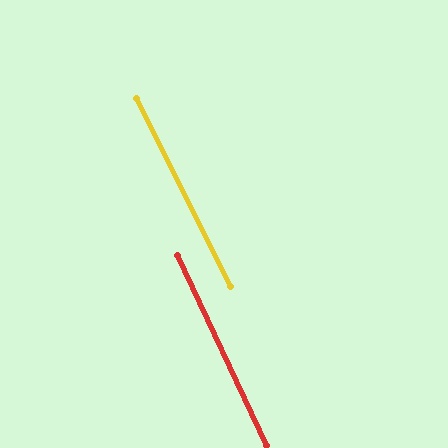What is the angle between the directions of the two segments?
Approximately 1 degree.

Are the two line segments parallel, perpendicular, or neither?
Parallel — their directions differ by only 1.3°.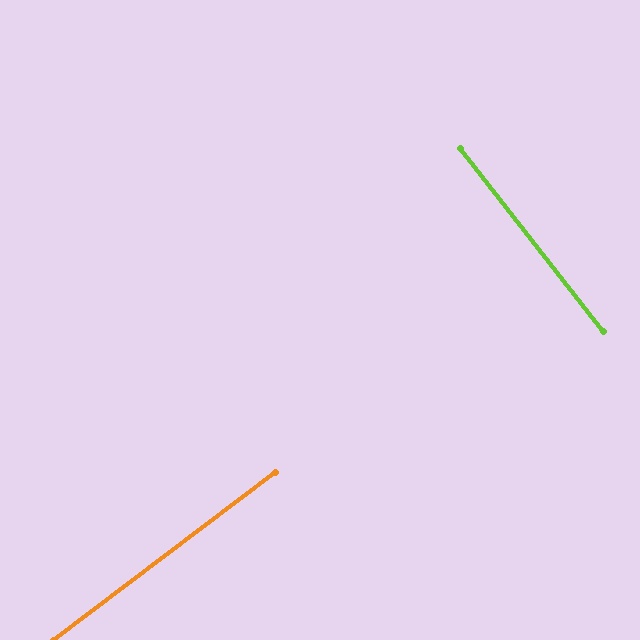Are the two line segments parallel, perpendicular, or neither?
Perpendicular — they meet at approximately 89°.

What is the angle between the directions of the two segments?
Approximately 89 degrees.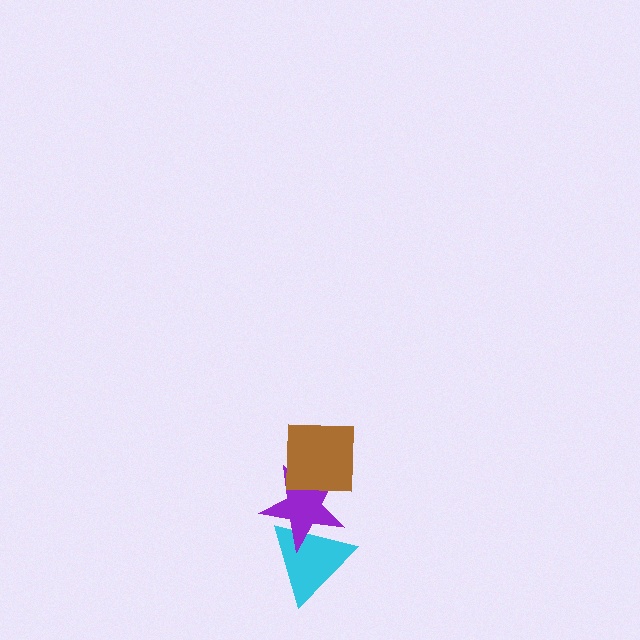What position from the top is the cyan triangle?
The cyan triangle is 3rd from the top.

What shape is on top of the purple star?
The brown square is on top of the purple star.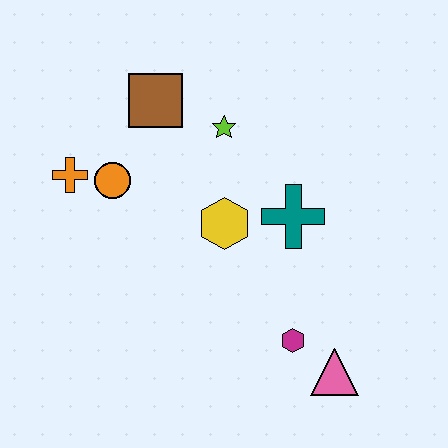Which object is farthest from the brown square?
The pink triangle is farthest from the brown square.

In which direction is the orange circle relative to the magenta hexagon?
The orange circle is to the left of the magenta hexagon.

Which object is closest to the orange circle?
The orange cross is closest to the orange circle.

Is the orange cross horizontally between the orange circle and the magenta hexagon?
No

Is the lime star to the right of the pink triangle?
No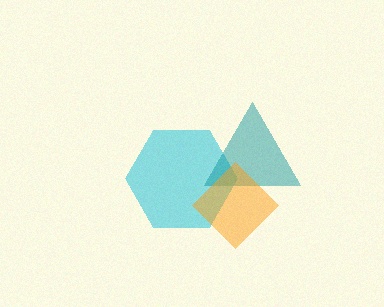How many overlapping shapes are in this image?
There are 3 overlapping shapes in the image.